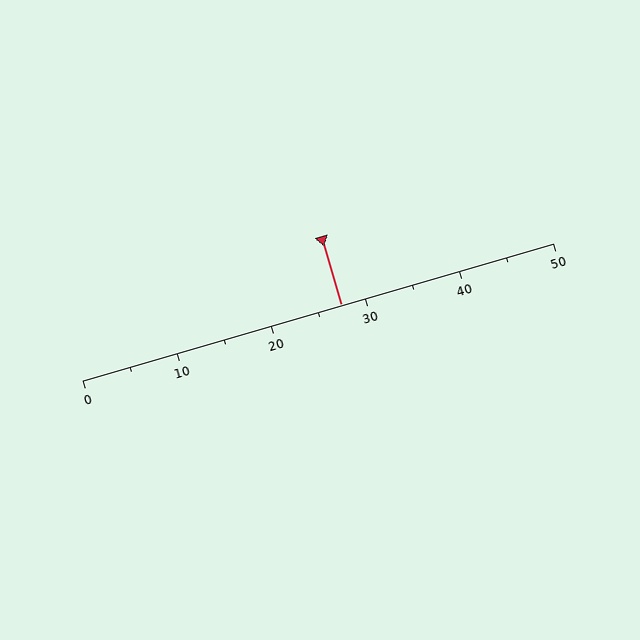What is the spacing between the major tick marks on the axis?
The major ticks are spaced 10 apart.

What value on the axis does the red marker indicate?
The marker indicates approximately 27.5.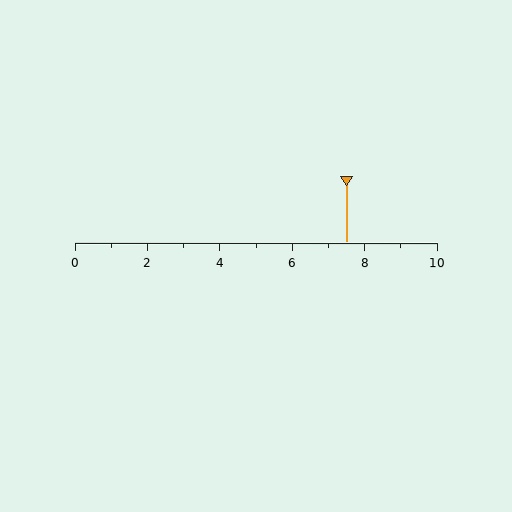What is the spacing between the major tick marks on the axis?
The major ticks are spaced 2 apart.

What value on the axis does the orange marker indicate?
The marker indicates approximately 7.5.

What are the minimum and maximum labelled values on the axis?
The axis runs from 0 to 10.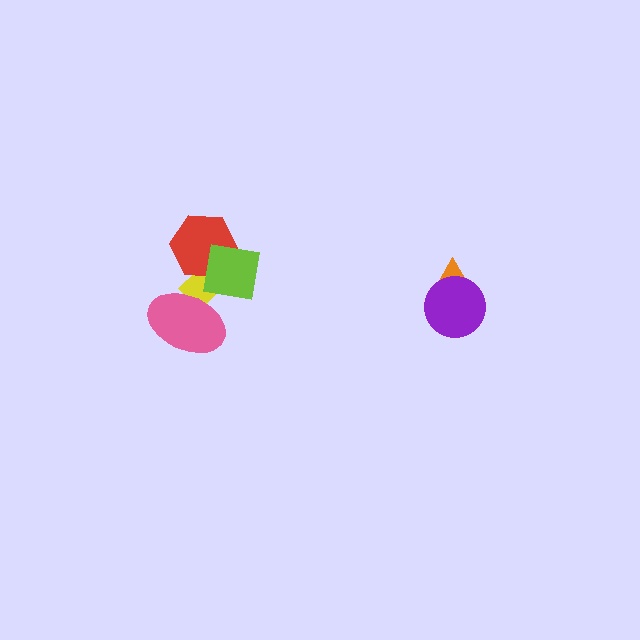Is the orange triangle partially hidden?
Yes, it is partially covered by another shape.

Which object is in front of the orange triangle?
The purple circle is in front of the orange triangle.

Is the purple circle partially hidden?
No, no other shape covers it.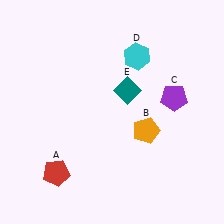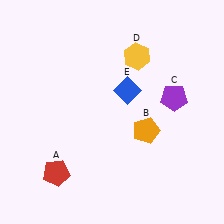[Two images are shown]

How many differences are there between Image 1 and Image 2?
There are 2 differences between the two images.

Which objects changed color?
D changed from cyan to yellow. E changed from teal to blue.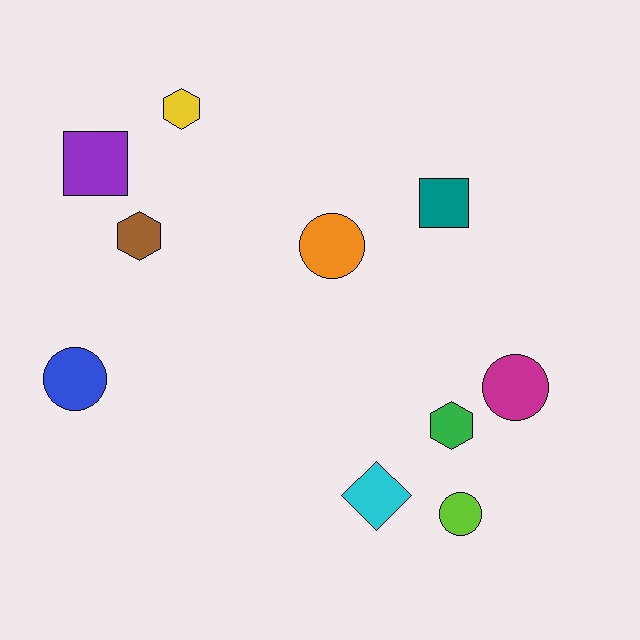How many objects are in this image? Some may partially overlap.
There are 10 objects.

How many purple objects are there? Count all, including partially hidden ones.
There is 1 purple object.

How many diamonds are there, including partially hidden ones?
There is 1 diamond.